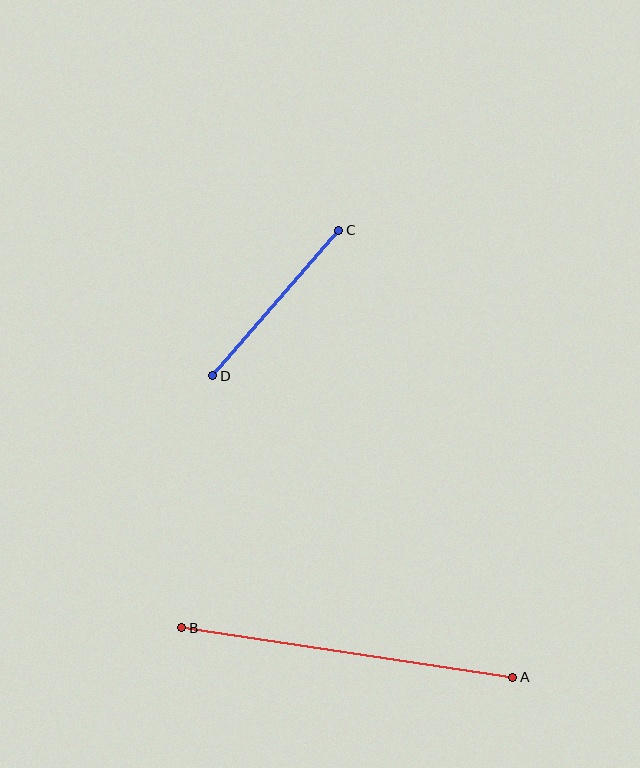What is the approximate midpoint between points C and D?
The midpoint is at approximately (276, 303) pixels.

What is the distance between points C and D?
The distance is approximately 192 pixels.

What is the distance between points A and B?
The distance is approximately 334 pixels.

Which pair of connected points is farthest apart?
Points A and B are farthest apart.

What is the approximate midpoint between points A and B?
The midpoint is at approximately (347, 652) pixels.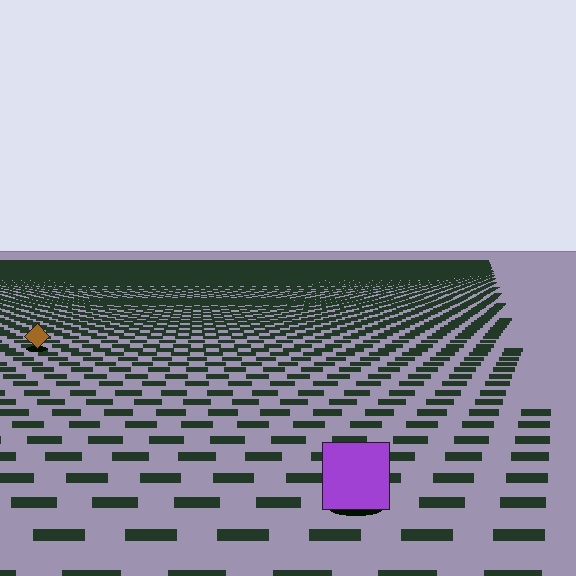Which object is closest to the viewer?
The purple square is closest. The texture marks near it are larger and more spread out.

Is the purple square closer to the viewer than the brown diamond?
Yes. The purple square is closer — you can tell from the texture gradient: the ground texture is coarser near it.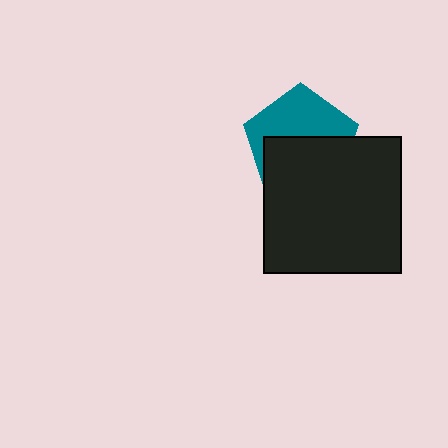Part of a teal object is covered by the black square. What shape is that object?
It is a pentagon.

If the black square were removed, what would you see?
You would see the complete teal pentagon.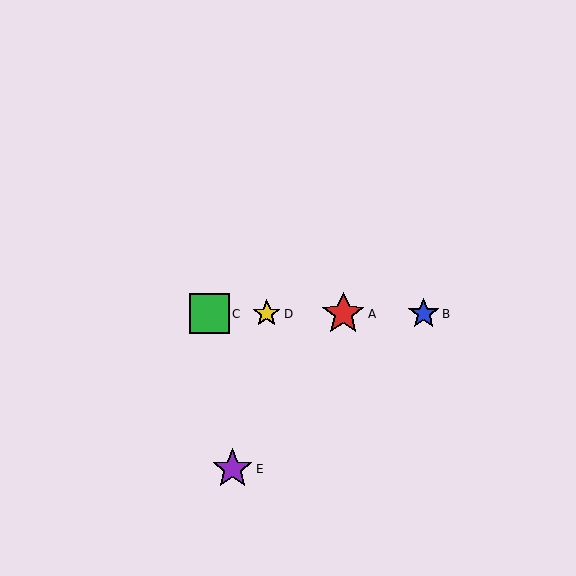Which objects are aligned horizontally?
Objects A, B, C, D are aligned horizontally.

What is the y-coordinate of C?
Object C is at y≈314.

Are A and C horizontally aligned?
Yes, both are at y≈314.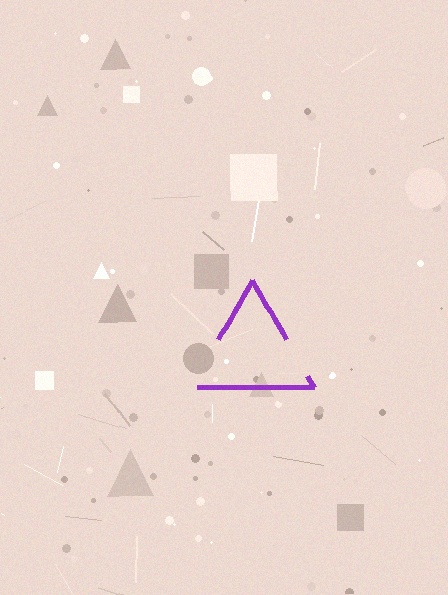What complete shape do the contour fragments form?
The contour fragments form a triangle.